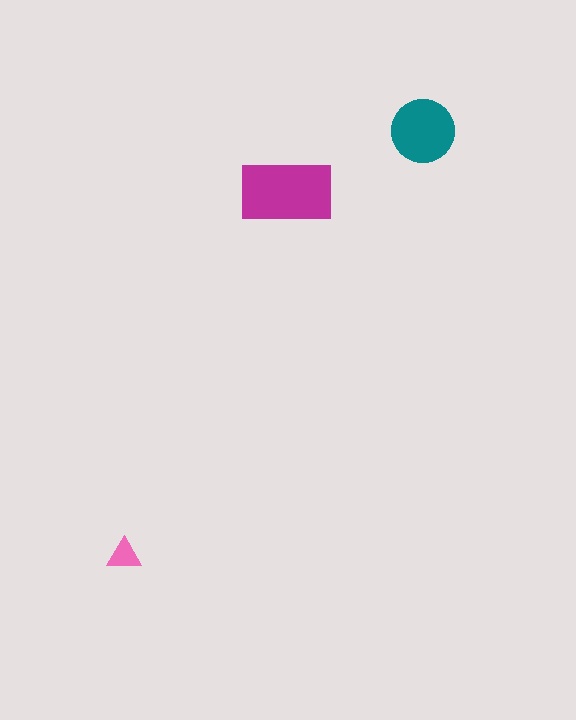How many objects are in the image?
There are 3 objects in the image.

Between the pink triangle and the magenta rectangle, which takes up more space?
The magenta rectangle.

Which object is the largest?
The magenta rectangle.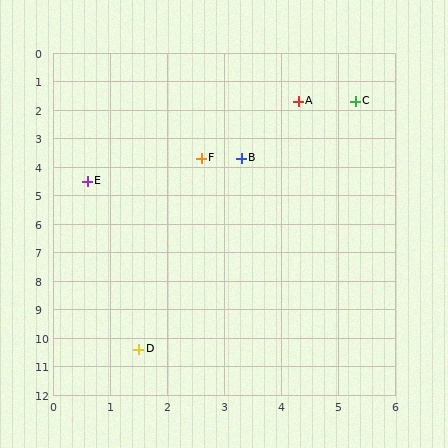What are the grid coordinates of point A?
Point A is at approximately (4.3, 1.7).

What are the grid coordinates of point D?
Point D is at approximately (1.5, 10.4).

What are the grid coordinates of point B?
Point B is at approximately (3.3, 3.7).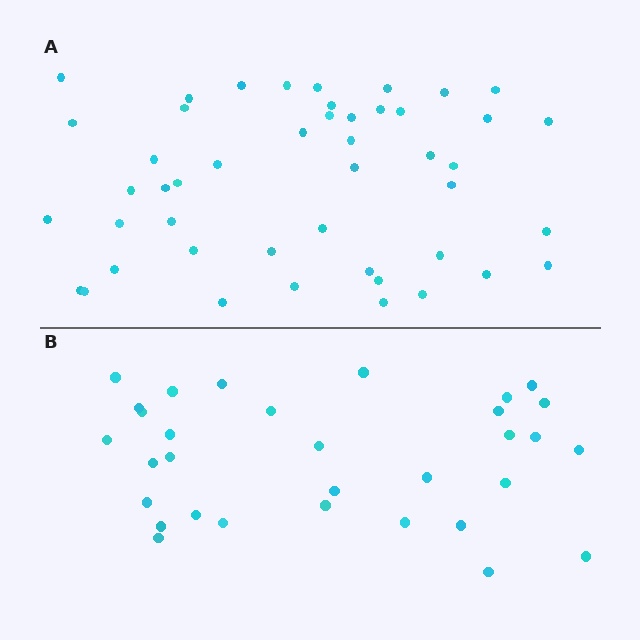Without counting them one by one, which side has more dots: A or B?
Region A (the top region) has more dots.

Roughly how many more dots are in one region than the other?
Region A has approximately 15 more dots than region B.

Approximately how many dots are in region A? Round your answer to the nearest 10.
About 50 dots. (The exact count is 47, which rounds to 50.)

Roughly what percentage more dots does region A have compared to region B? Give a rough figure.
About 45% more.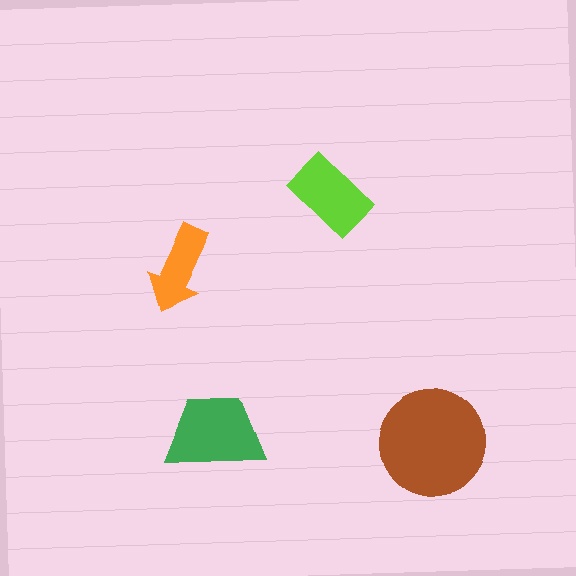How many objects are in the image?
There are 4 objects in the image.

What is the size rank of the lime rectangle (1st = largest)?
3rd.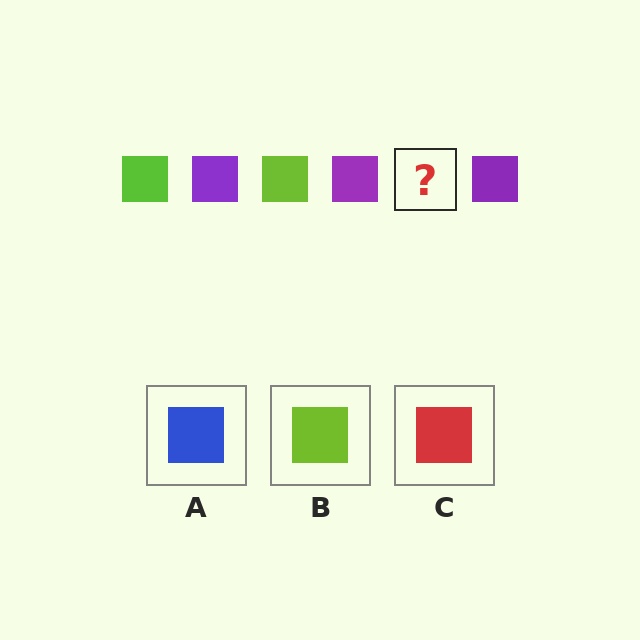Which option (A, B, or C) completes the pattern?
B.